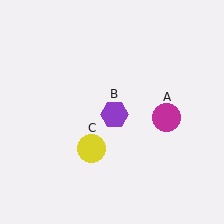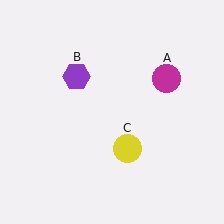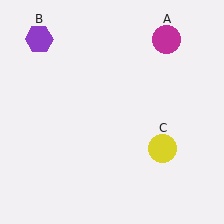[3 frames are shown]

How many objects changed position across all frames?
3 objects changed position: magenta circle (object A), purple hexagon (object B), yellow circle (object C).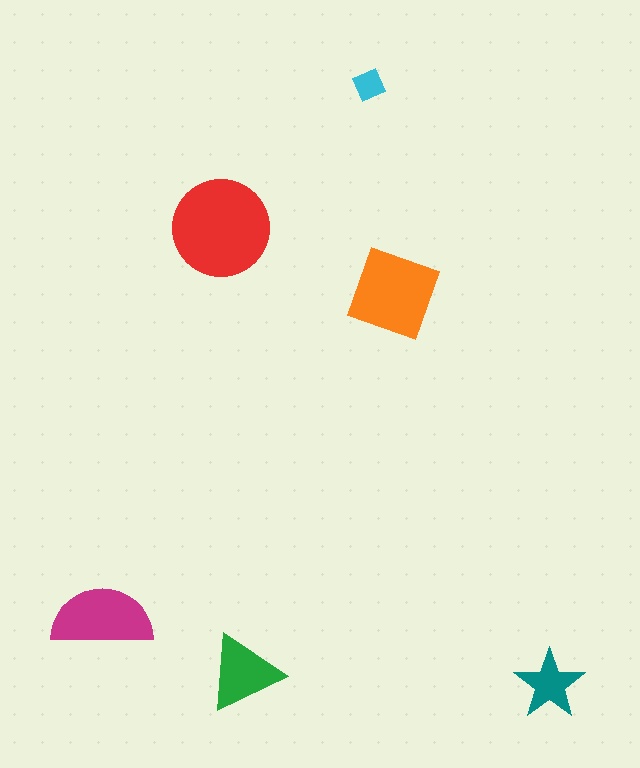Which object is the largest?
The red circle.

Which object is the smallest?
The cyan diamond.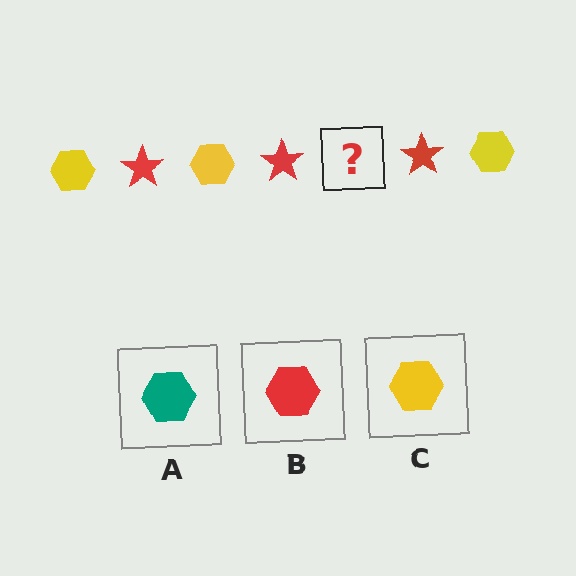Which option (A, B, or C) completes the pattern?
C.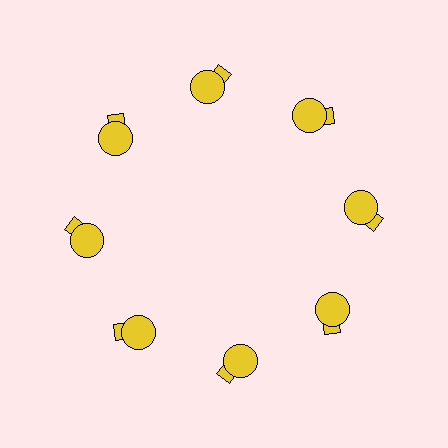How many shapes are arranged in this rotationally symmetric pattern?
There are 16 shapes, arranged in 8 groups of 2.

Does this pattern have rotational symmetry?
Yes, this pattern has 8-fold rotational symmetry. It looks the same after rotating 45 degrees around the center.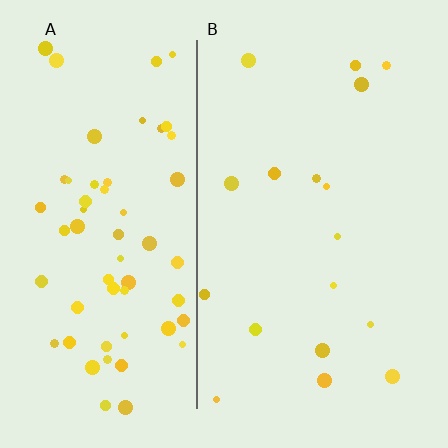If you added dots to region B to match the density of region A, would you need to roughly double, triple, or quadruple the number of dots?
Approximately quadruple.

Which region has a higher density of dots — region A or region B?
A (the left).